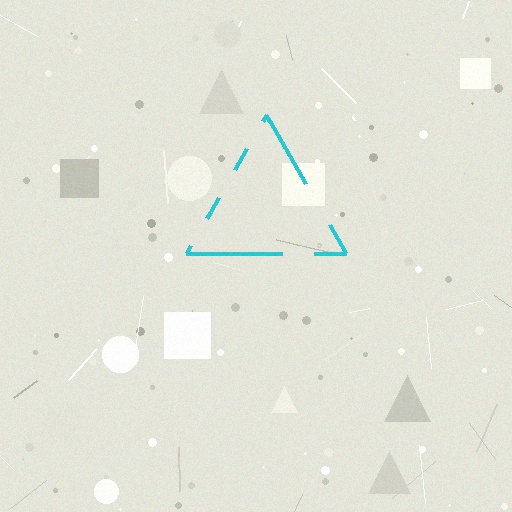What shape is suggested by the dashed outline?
The dashed outline suggests a triangle.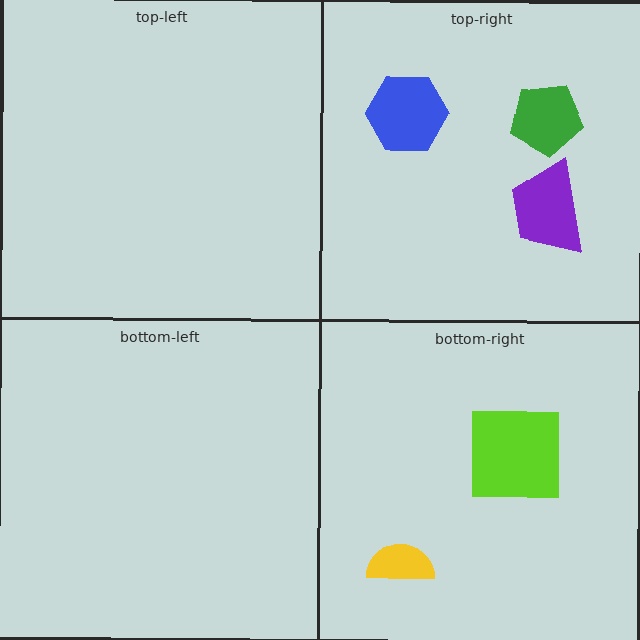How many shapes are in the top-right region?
3.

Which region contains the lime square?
The bottom-right region.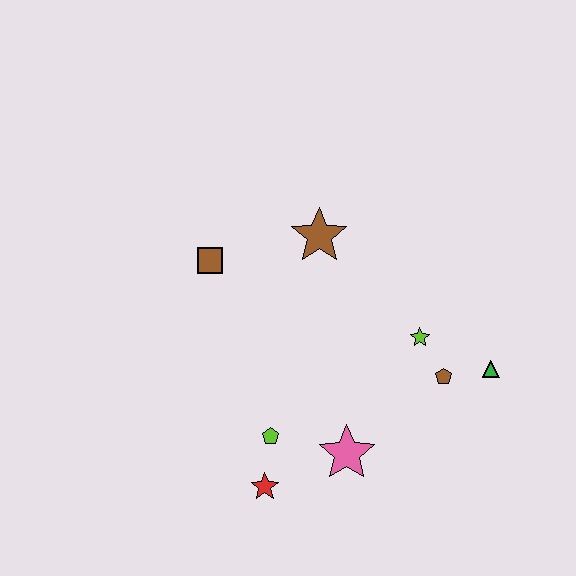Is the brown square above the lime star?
Yes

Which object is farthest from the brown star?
The red star is farthest from the brown star.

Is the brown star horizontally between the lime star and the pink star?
No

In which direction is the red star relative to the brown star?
The red star is below the brown star.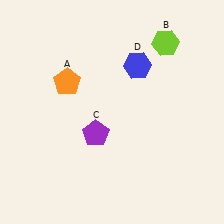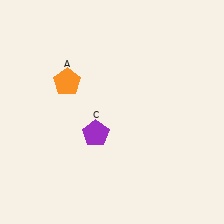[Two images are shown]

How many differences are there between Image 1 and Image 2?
There are 2 differences between the two images.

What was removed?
The blue hexagon (D), the lime hexagon (B) were removed in Image 2.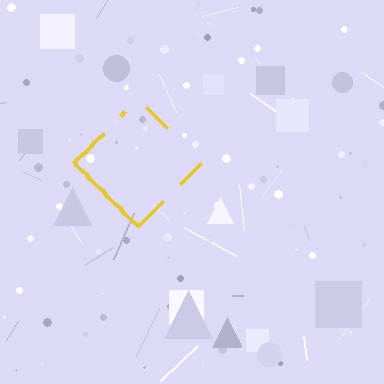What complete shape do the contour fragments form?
The contour fragments form a diamond.